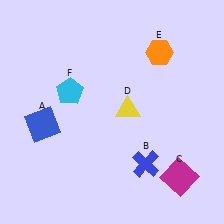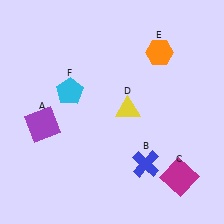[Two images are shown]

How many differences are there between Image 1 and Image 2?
There is 1 difference between the two images.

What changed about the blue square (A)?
In Image 1, A is blue. In Image 2, it changed to purple.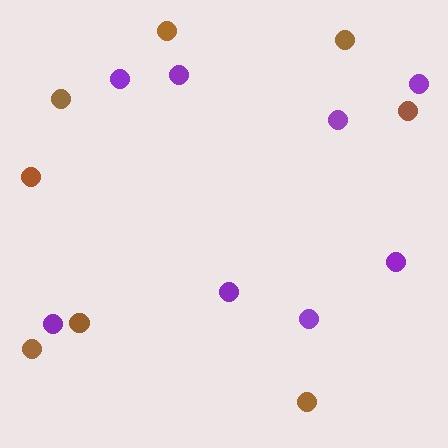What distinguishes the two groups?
There are 2 groups: one group of brown circles (8) and one group of purple circles (8).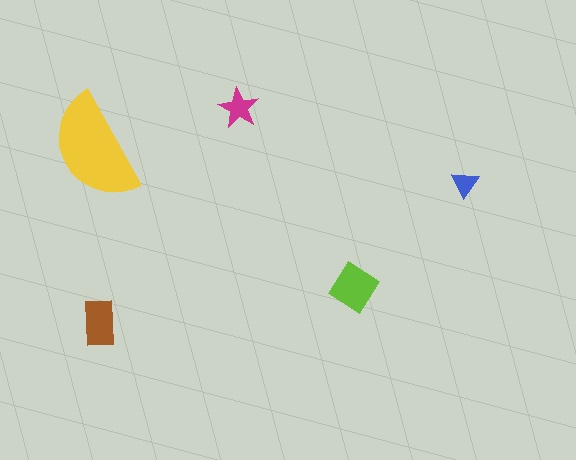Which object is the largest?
The yellow semicircle.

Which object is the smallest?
The blue triangle.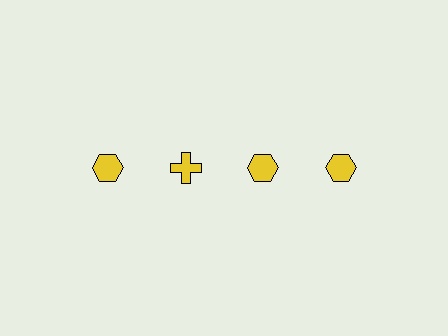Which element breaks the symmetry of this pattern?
The yellow cross in the top row, second from left column breaks the symmetry. All other shapes are yellow hexagons.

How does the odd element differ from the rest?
It has a different shape: cross instead of hexagon.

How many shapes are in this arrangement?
There are 4 shapes arranged in a grid pattern.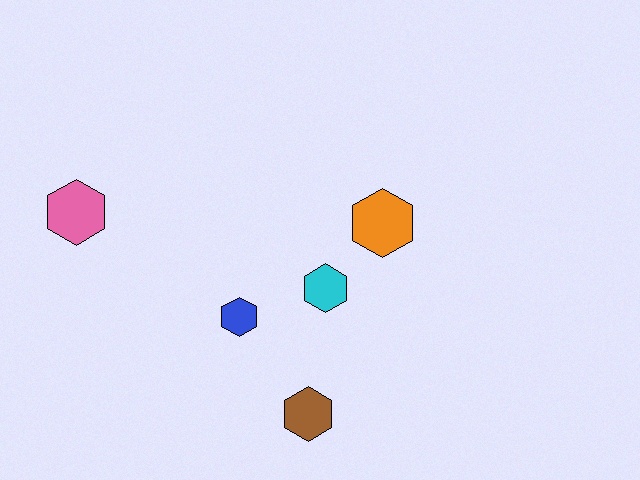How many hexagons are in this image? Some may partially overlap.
There are 5 hexagons.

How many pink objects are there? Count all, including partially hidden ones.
There is 1 pink object.